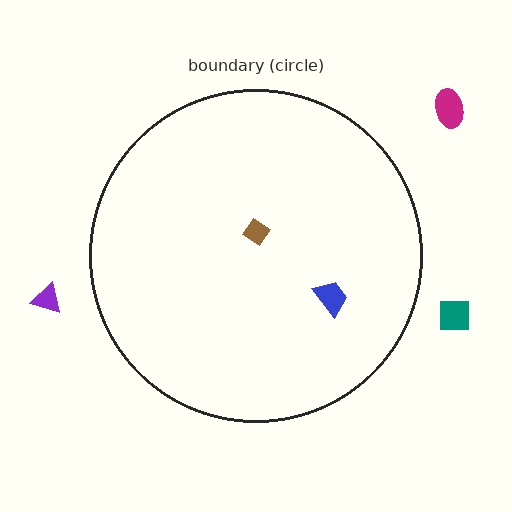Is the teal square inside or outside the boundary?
Outside.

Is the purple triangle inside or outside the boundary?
Outside.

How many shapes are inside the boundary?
2 inside, 3 outside.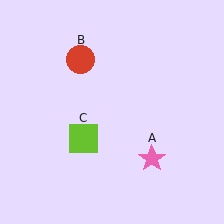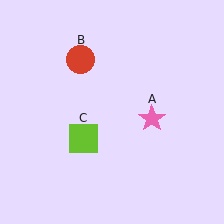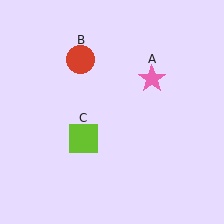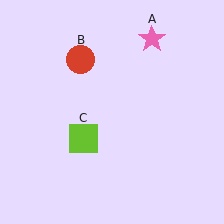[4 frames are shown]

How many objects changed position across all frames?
1 object changed position: pink star (object A).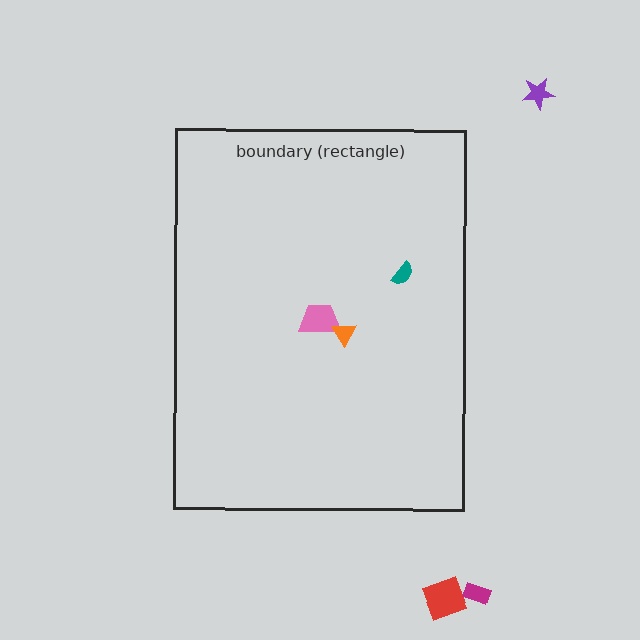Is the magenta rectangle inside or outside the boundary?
Outside.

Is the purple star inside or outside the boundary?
Outside.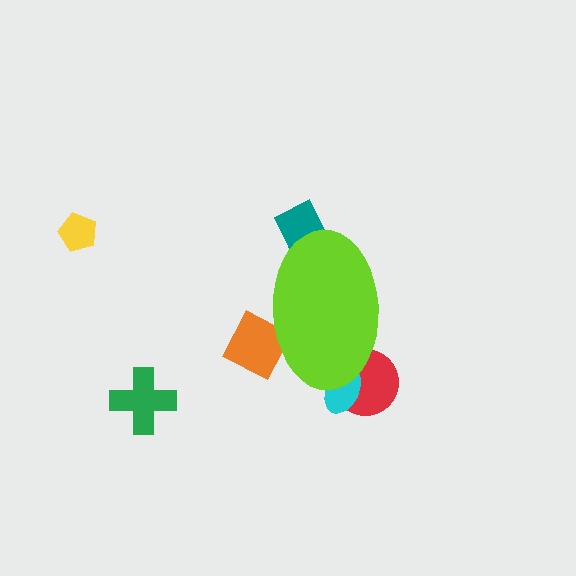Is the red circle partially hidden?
Yes, the red circle is partially hidden behind the lime ellipse.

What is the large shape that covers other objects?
A lime ellipse.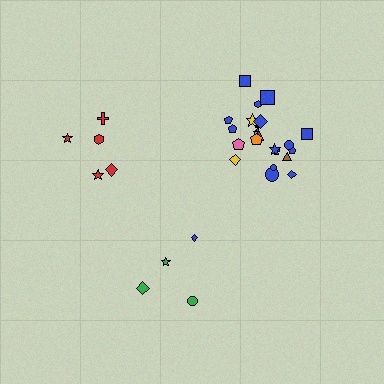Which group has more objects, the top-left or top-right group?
The top-right group.